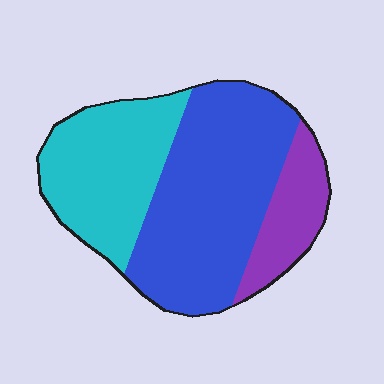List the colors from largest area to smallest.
From largest to smallest: blue, cyan, purple.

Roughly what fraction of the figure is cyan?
Cyan covers around 35% of the figure.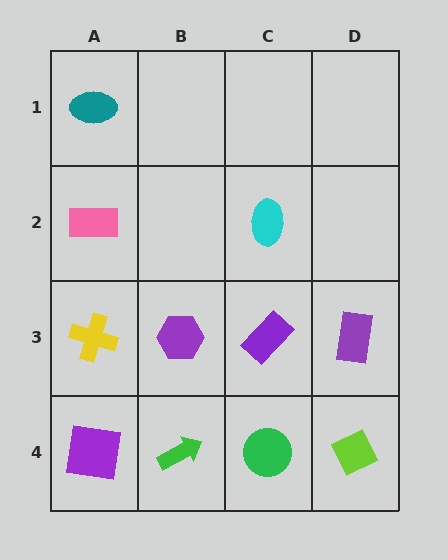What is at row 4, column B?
A green arrow.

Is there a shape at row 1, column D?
No, that cell is empty.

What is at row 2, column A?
A pink rectangle.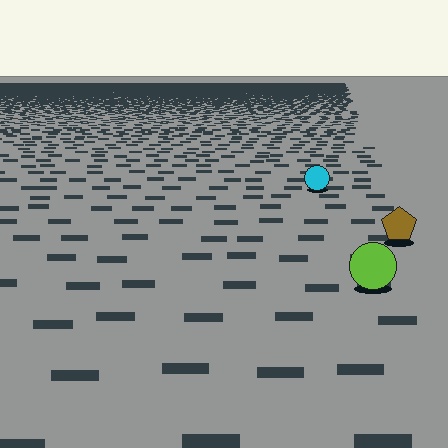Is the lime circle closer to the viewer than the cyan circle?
Yes. The lime circle is closer — you can tell from the texture gradient: the ground texture is coarser near it.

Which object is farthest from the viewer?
The cyan circle is farthest from the viewer. It appears smaller and the ground texture around it is denser.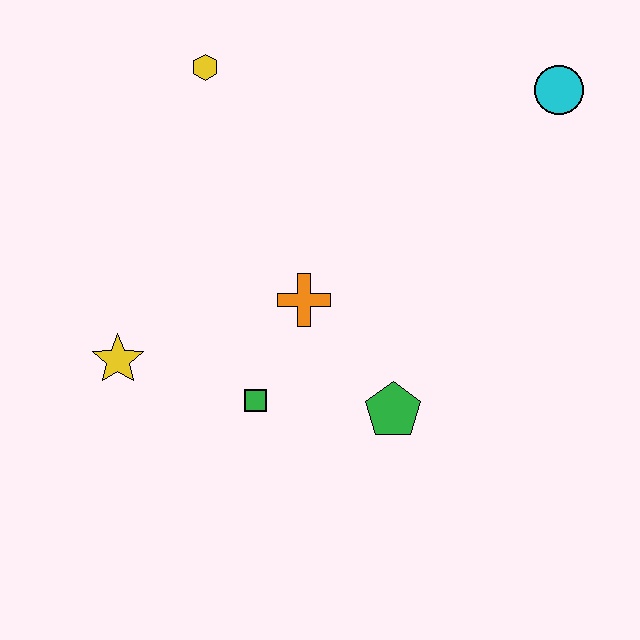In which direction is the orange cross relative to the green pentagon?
The orange cross is above the green pentagon.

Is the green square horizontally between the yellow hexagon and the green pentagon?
Yes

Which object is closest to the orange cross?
The green square is closest to the orange cross.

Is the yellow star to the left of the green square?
Yes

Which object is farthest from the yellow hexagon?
The green pentagon is farthest from the yellow hexagon.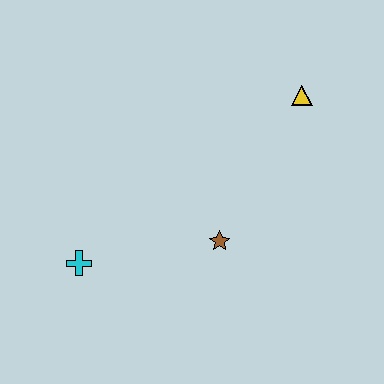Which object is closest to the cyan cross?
The brown star is closest to the cyan cross.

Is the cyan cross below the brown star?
Yes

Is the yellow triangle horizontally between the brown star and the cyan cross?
No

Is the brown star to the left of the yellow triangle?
Yes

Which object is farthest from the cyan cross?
The yellow triangle is farthest from the cyan cross.